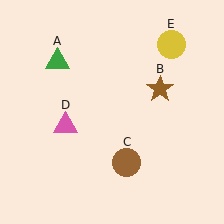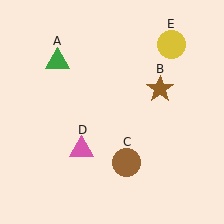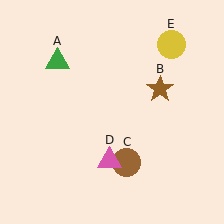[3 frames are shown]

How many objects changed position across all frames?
1 object changed position: pink triangle (object D).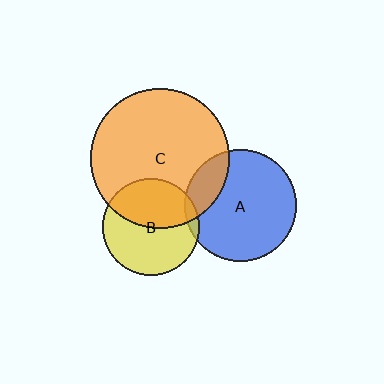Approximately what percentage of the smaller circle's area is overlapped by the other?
Approximately 45%.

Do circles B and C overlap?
Yes.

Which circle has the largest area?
Circle C (orange).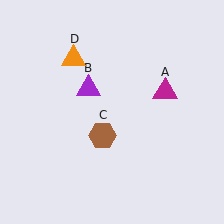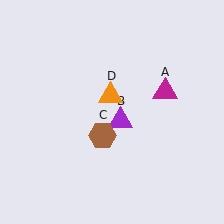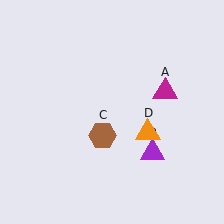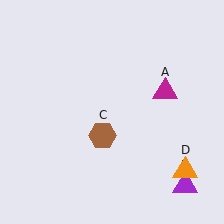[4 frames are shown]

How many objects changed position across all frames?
2 objects changed position: purple triangle (object B), orange triangle (object D).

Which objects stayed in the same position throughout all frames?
Magenta triangle (object A) and brown hexagon (object C) remained stationary.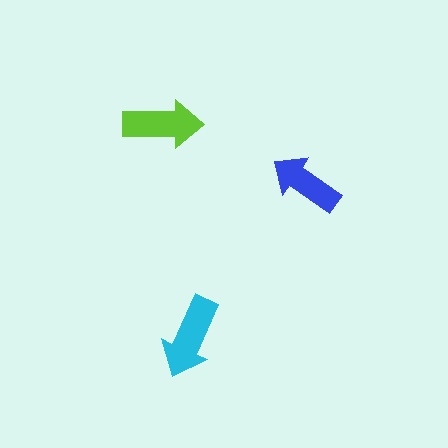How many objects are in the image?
There are 3 objects in the image.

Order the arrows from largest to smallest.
the cyan one, the lime one, the blue one.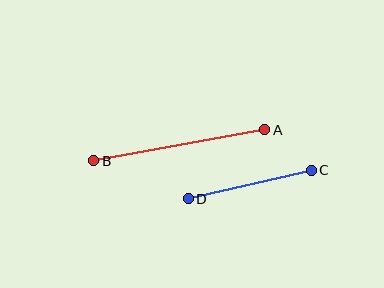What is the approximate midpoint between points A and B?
The midpoint is at approximately (179, 145) pixels.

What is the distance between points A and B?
The distance is approximately 174 pixels.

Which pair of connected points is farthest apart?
Points A and B are farthest apart.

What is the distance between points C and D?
The distance is approximately 126 pixels.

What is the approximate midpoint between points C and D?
The midpoint is at approximately (250, 185) pixels.